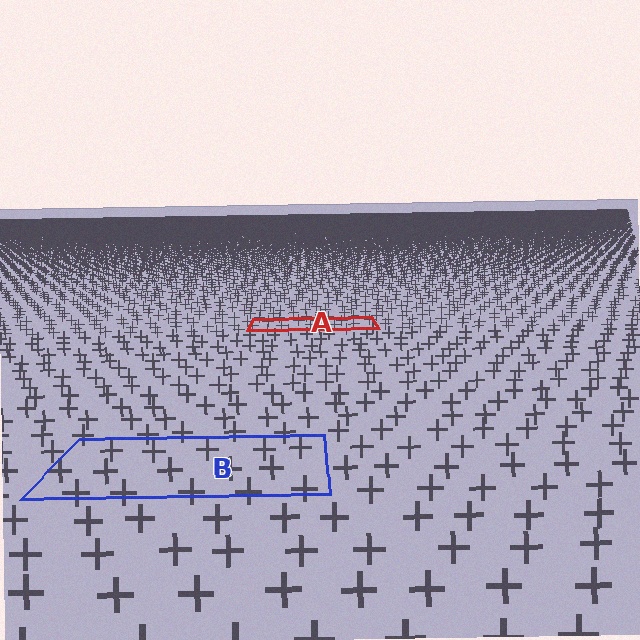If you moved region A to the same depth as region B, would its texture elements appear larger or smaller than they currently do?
They would appear larger. At a closer depth, the same texture elements are projected at a bigger on-screen size.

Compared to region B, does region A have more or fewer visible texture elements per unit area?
Region A has more texture elements per unit area — they are packed more densely because it is farther away.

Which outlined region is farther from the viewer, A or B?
Region A is farther from the viewer — the texture elements inside it appear smaller and more densely packed.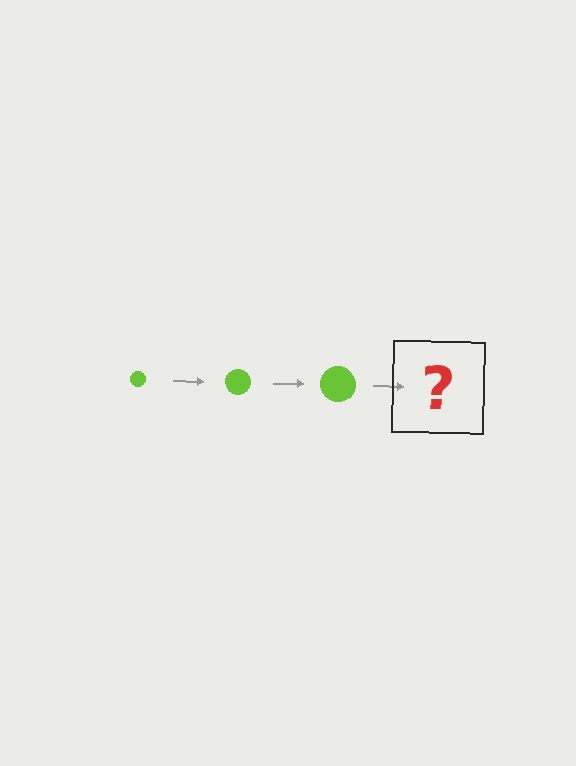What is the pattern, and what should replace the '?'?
The pattern is that the circle gets progressively larger each step. The '?' should be a lime circle, larger than the previous one.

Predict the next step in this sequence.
The next step is a lime circle, larger than the previous one.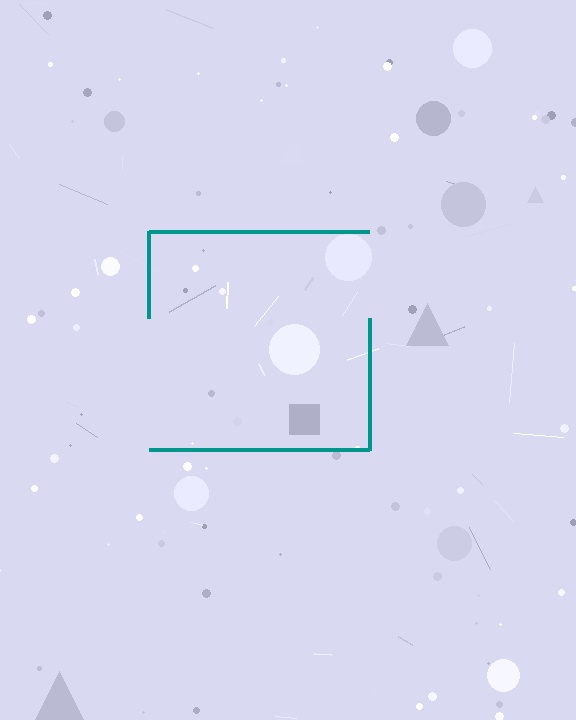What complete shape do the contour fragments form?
The contour fragments form a square.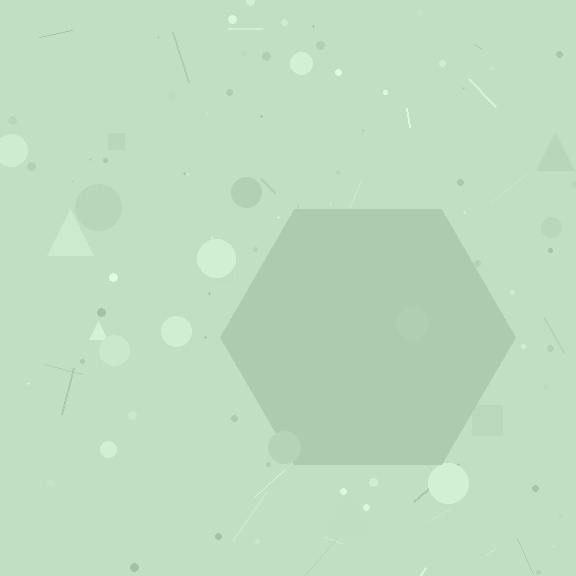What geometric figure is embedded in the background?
A hexagon is embedded in the background.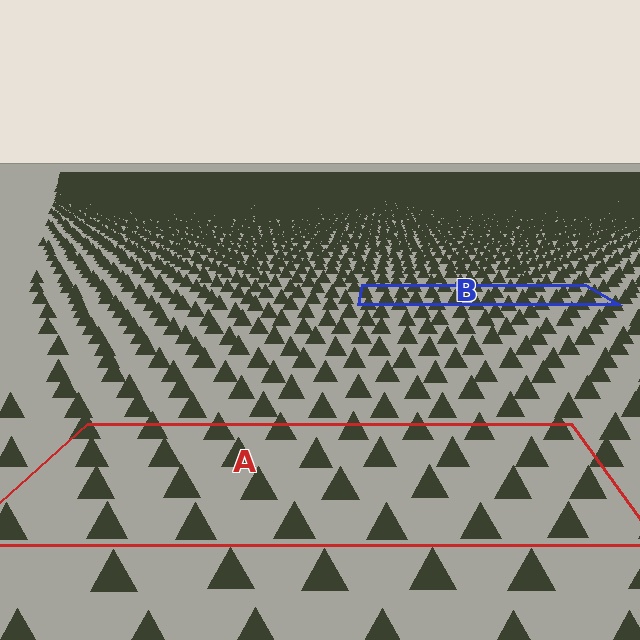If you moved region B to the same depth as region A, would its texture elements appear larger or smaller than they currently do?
They would appear larger. At a closer depth, the same texture elements are projected at a bigger on-screen size.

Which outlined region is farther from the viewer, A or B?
Region B is farther from the viewer — the texture elements inside it appear smaller and more densely packed.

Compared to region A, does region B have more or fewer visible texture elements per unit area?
Region B has more texture elements per unit area — they are packed more densely because it is farther away.